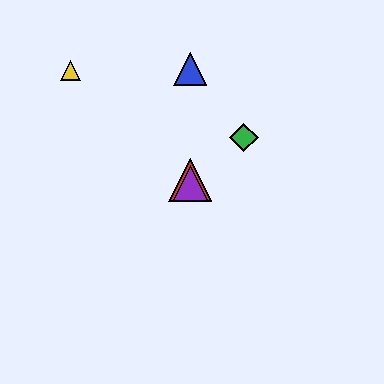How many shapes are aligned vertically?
3 shapes (the red triangle, the blue triangle, the purple triangle) are aligned vertically.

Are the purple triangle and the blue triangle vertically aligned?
Yes, both are at x≈190.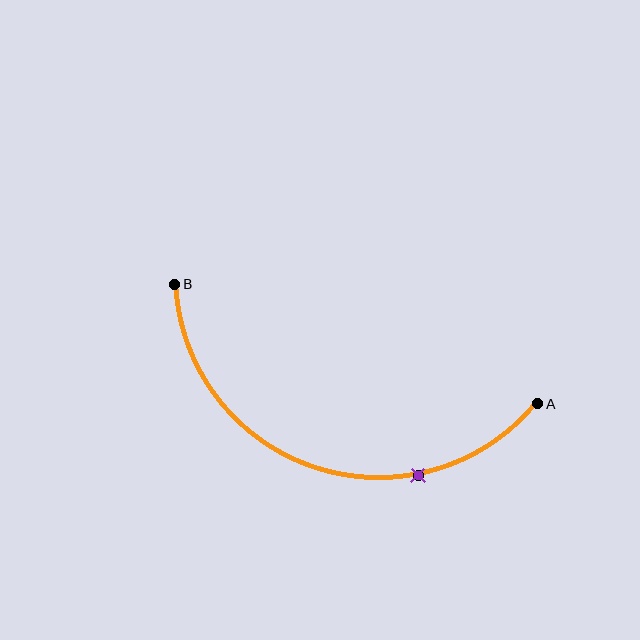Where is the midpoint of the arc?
The arc midpoint is the point on the curve farthest from the straight line joining A and B. It sits below that line.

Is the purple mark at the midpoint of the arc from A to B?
No. The purple mark lies on the arc but is closer to endpoint A. The arc midpoint would be at the point on the curve equidistant along the arc from both A and B.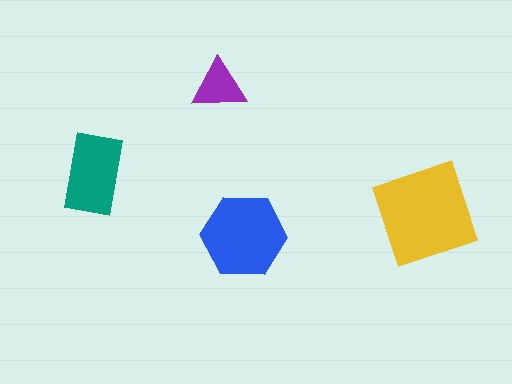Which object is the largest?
The yellow square.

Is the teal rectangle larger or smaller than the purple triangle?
Larger.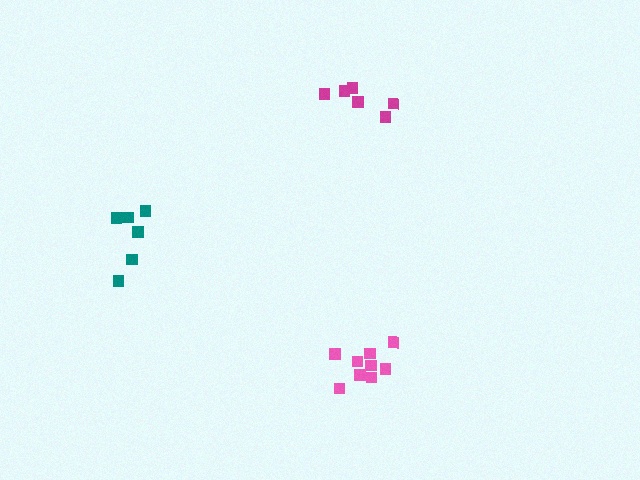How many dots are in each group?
Group 1: 6 dots, Group 2: 9 dots, Group 3: 6 dots (21 total).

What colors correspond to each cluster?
The clusters are colored: teal, pink, magenta.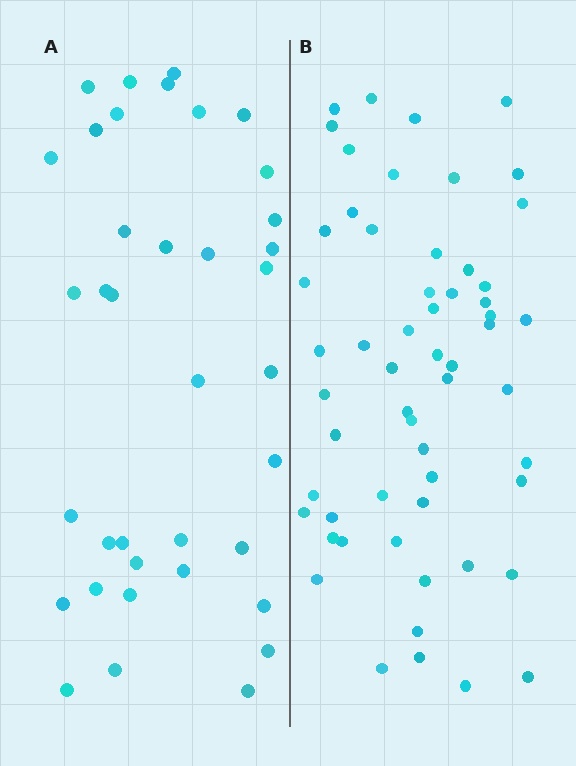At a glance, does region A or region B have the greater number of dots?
Region B (the right region) has more dots.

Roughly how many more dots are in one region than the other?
Region B has approximately 20 more dots than region A.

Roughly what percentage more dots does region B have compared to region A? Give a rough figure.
About 55% more.